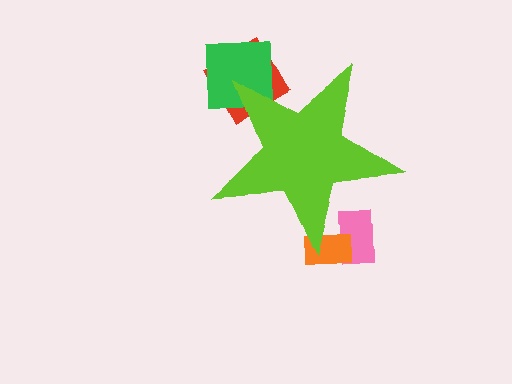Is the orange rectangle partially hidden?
Yes, the orange rectangle is partially hidden behind the lime star.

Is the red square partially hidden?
Yes, the red square is partially hidden behind the lime star.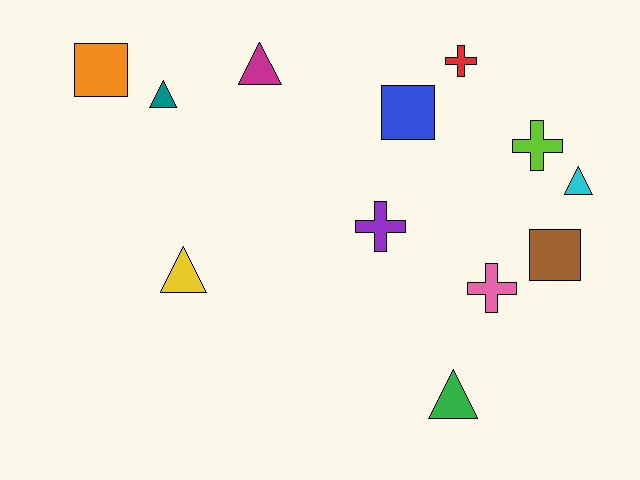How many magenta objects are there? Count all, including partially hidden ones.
There is 1 magenta object.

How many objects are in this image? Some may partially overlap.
There are 12 objects.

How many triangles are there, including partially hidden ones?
There are 5 triangles.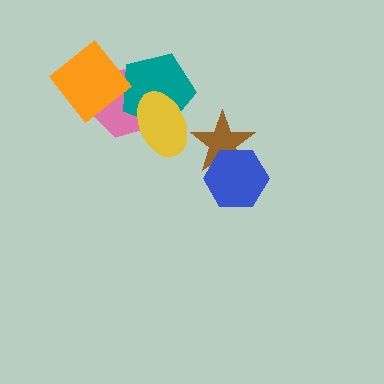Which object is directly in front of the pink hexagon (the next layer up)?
The teal pentagon is directly in front of the pink hexagon.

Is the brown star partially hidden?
Yes, it is partially covered by another shape.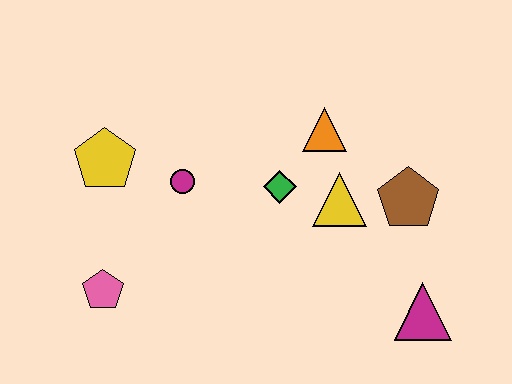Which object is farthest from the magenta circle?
The magenta triangle is farthest from the magenta circle.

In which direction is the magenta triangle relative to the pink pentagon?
The magenta triangle is to the right of the pink pentagon.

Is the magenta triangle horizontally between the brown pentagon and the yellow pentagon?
No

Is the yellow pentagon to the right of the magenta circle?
No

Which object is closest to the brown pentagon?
The yellow triangle is closest to the brown pentagon.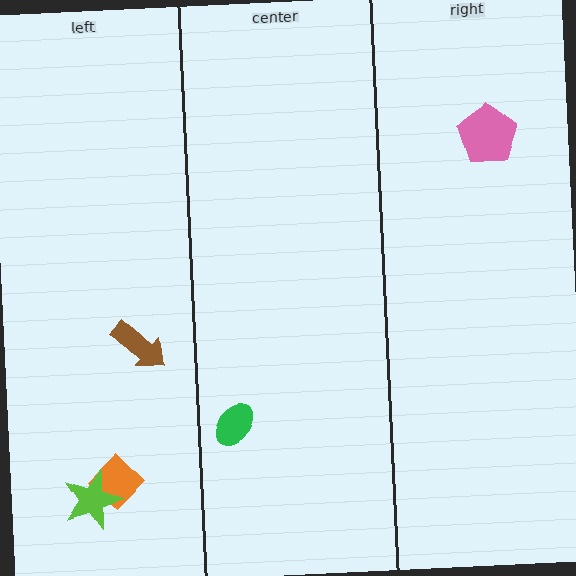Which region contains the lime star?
The left region.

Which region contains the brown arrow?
The left region.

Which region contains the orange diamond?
The left region.